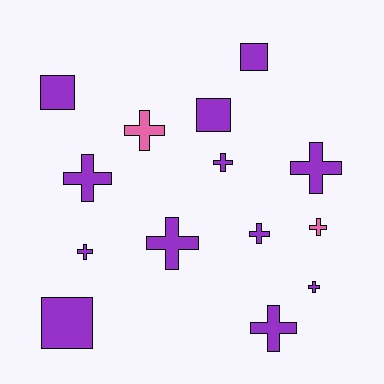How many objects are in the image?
There are 14 objects.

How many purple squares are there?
There are 4 purple squares.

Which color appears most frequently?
Purple, with 12 objects.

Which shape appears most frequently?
Cross, with 10 objects.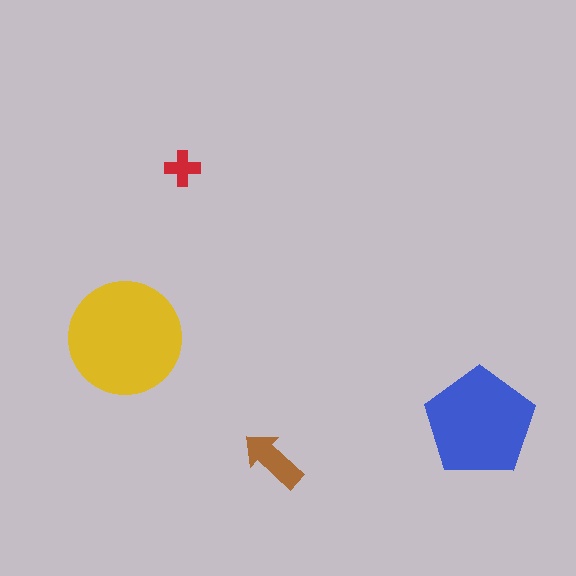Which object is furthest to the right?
The blue pentagon is rightmost.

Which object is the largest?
The yellow circle.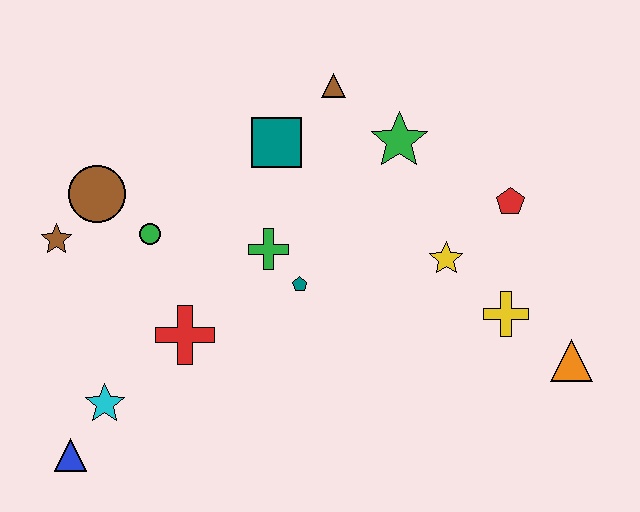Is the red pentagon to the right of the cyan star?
Yes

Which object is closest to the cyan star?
The blue triangle is closest to the cyan star.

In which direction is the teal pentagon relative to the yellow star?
The teal pentagon is to the left of the yellow star.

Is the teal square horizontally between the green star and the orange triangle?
No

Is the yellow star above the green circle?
No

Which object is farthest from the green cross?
The orange triangle is farthest from the green cross.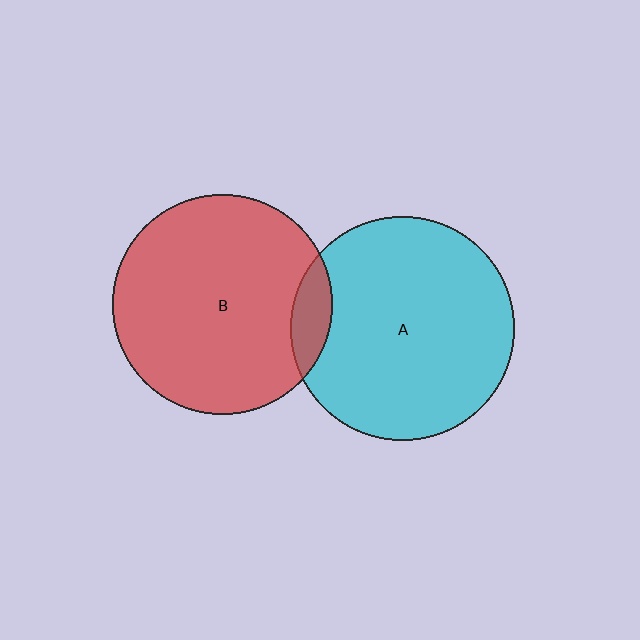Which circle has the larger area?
Circle A (cyan).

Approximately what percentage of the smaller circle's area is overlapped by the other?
Approximately 10%.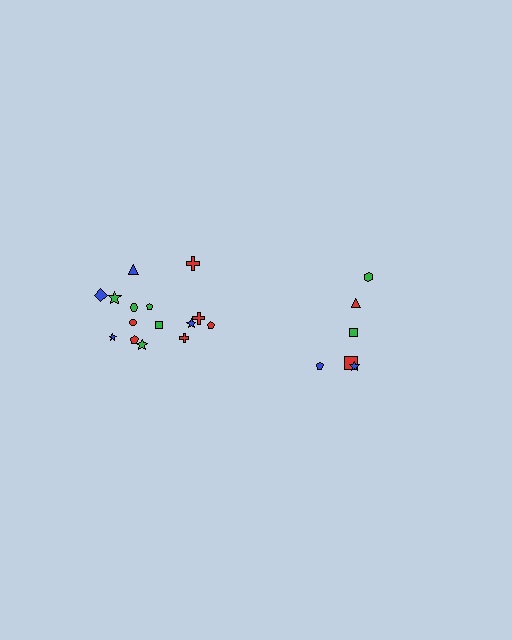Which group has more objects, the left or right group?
The left group.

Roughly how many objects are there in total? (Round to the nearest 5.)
Roughly 20 objects in total.